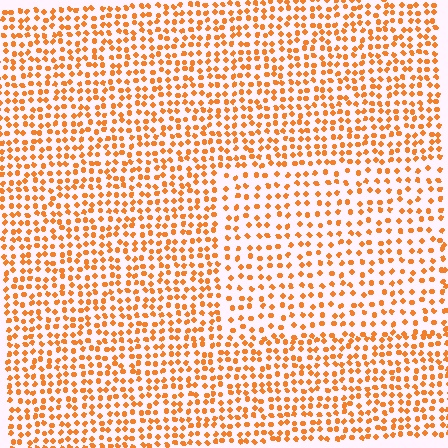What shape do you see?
I see a rectangle.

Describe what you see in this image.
The image contains small orange elements arranged at two different densities. A rectangle-shaped region is visible where the elements are less densely packed than the surrounding area.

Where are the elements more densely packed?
The elements are more densely packed outside the rectangle boundary.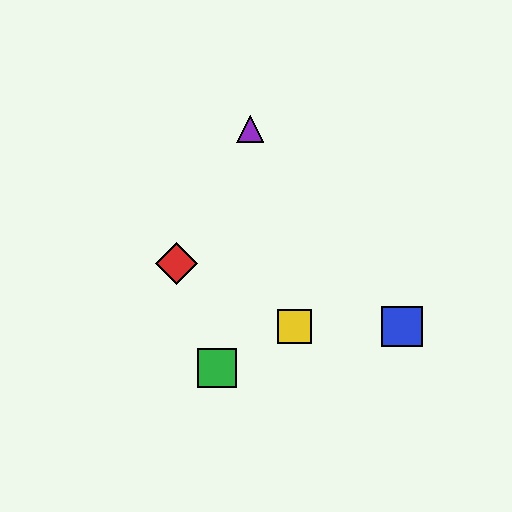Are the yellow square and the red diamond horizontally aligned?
No, the yellow square is at y≈327 and the red diamond is at y≈264.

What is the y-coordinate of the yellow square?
The yellow square is at y≈327.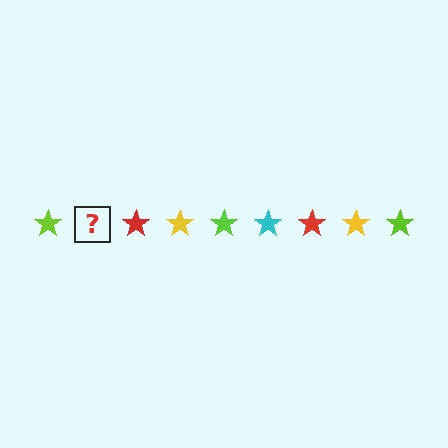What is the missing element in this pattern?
The missing element is a cyan star.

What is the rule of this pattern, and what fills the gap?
The rule is that the pattern cycles through lime, cyan, red, yellow stars. The gap should be filled with a cyan star.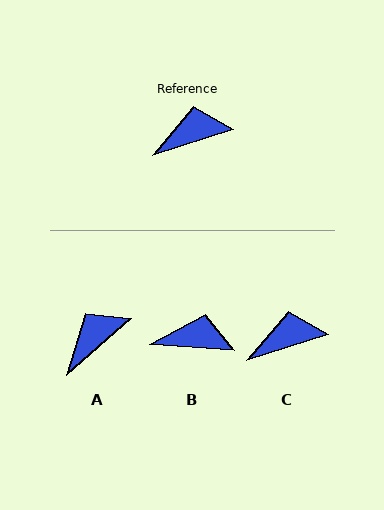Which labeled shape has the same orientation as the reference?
C.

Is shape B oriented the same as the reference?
No, it is off by about 21 degrees.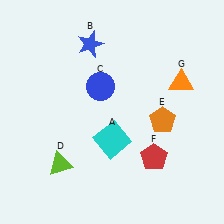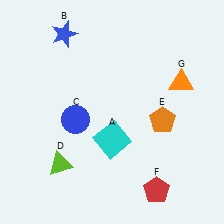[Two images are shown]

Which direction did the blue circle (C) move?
The blue circle (C) moved down.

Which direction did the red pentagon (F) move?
The red pentagon (F) moved down.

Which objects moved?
The objects that moved are: the blue star (B), the blue circle (C), the red pentagon (F).